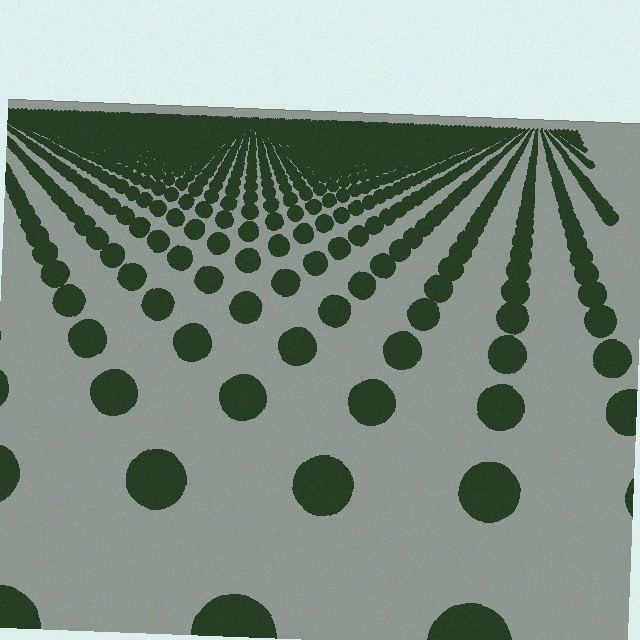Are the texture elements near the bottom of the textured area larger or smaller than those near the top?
Larger. Near the bottom, elements are closer to the viewer and appear at a bigger on-screen size.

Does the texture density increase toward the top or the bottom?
Density increases toward the top.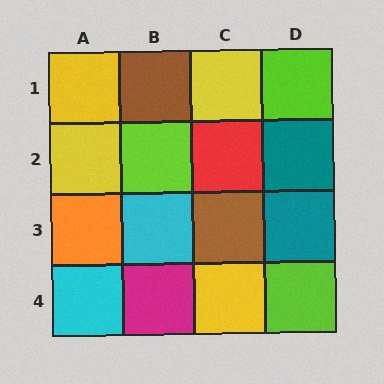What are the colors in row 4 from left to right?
Cyan, magenta, yellow, lime.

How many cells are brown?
2 cells are brown.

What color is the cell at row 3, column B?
Cyan.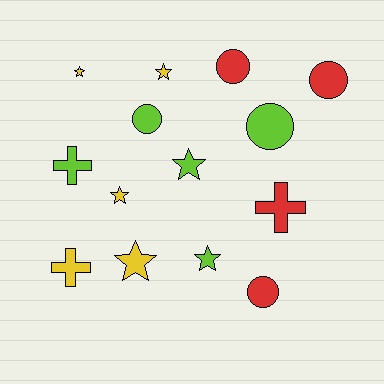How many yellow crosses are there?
There is 1 yellow cross.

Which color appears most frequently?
Yellow, with 5 objects.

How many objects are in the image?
There are 14 objects.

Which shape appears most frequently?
Star, with 6 objects.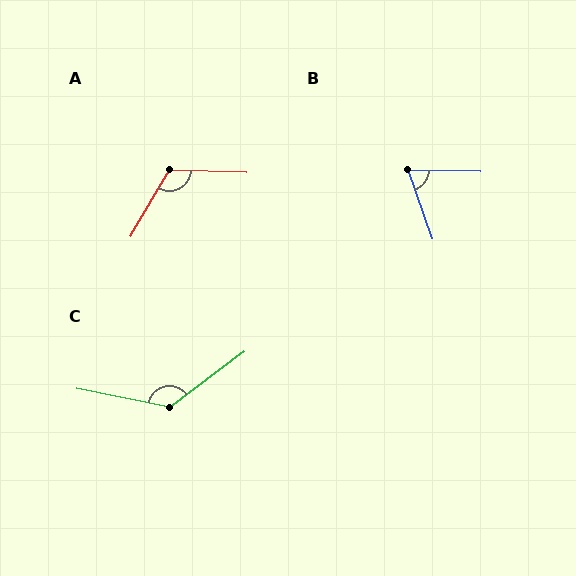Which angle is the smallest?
B, at approximately 70 degrees.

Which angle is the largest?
C, at approximately 132 degrees.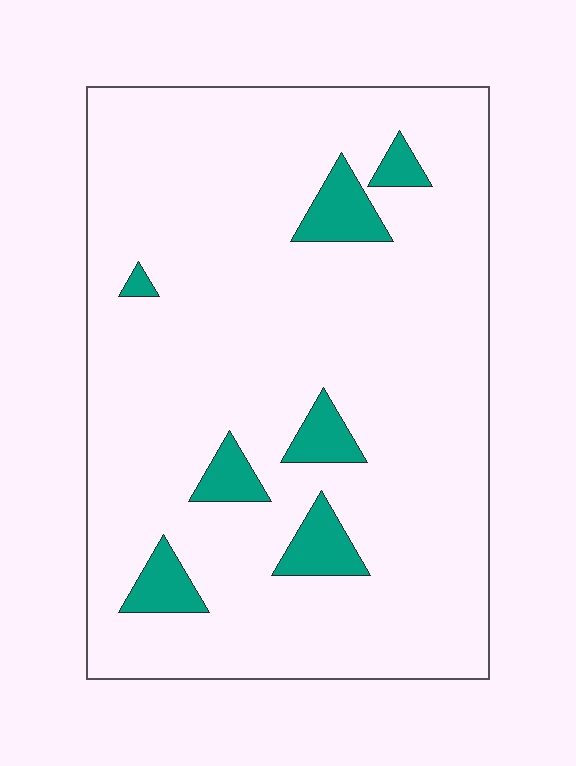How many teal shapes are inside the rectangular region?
7.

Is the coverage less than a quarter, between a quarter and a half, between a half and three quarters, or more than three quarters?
Less than a quarter.